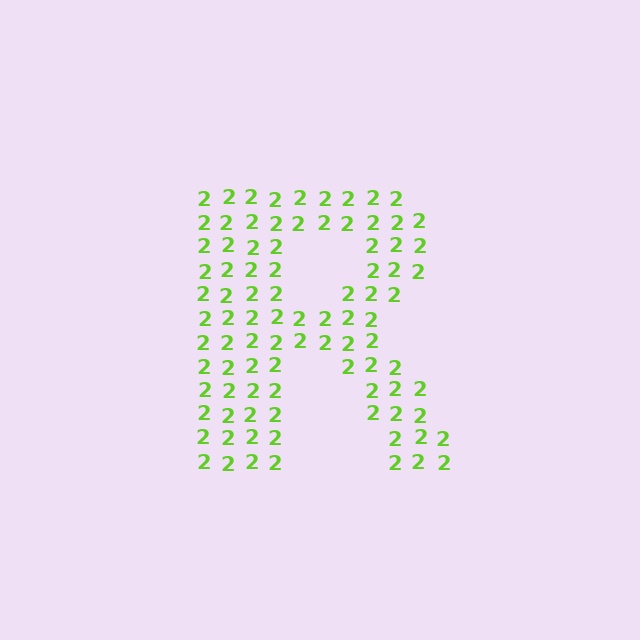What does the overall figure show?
The overall figure shows the letter R.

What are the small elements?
The small elements are digit 2's.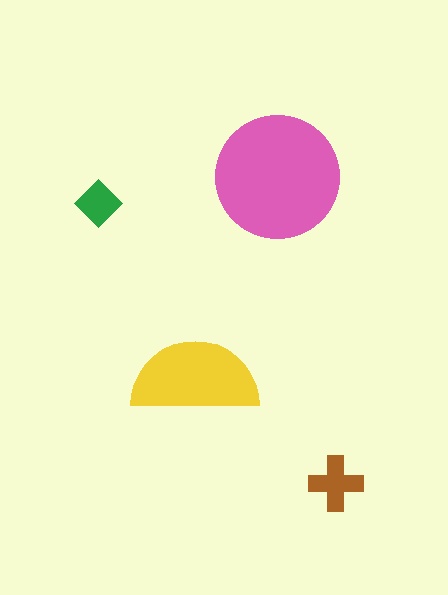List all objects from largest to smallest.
The pink circle, the yellow semicircle, the brown cross, the green diamond.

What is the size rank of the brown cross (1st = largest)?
3rd.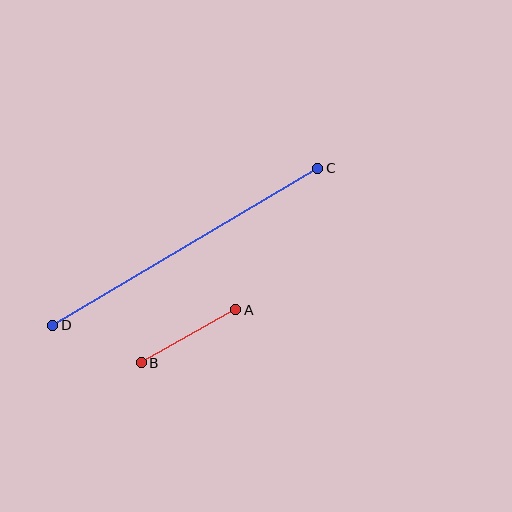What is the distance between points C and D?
The distance is approximately 308 pixels.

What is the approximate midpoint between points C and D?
The midpoint is at approximately (185, 247) pixels.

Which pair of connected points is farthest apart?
Points C and D are farthest apart.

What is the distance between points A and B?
The distance is approximately 108 pixels.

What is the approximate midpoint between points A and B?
The midpoint is at approximately (188, 336) pixels.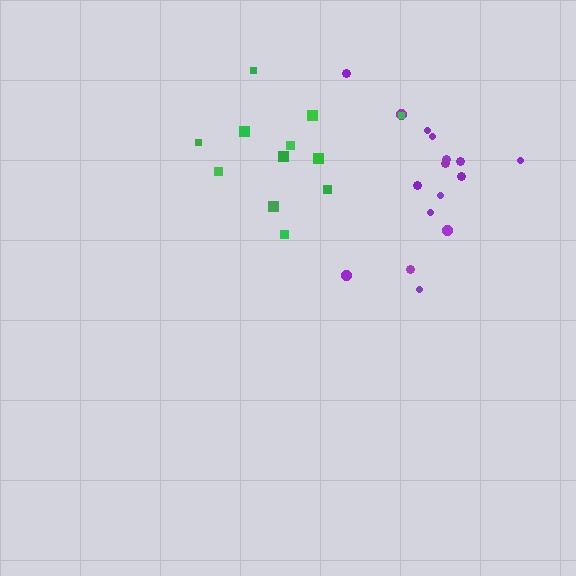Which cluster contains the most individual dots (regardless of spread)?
Purple (16).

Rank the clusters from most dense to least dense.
green, purple.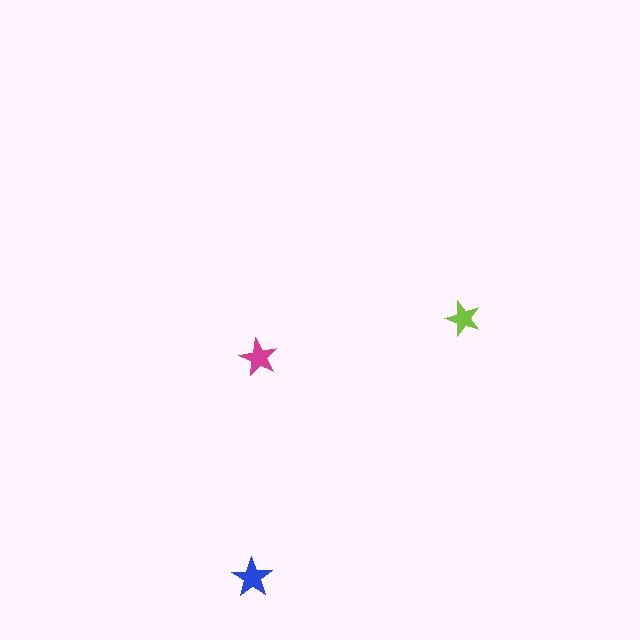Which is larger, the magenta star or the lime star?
The magenta one.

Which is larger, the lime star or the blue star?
The blue one.